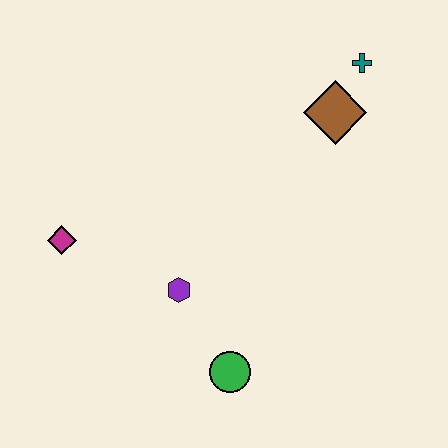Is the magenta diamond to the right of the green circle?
No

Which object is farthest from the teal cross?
The magenta diamond is farthest from the teal cross.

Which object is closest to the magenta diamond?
The purple hexagon is closest to the magenta diamond.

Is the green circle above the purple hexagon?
No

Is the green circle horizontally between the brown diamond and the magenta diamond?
Yes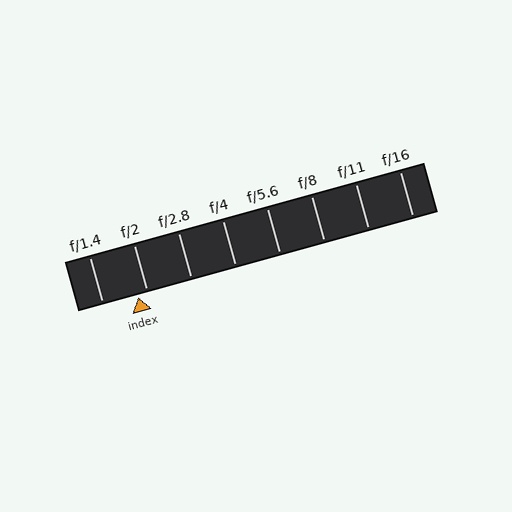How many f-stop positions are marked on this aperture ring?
There are 8 f-stop positions marked.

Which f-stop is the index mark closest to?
The index mark is closest to f/2.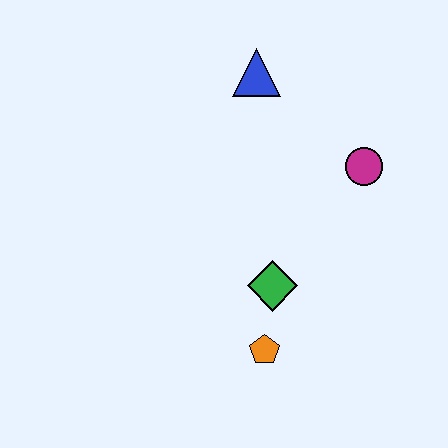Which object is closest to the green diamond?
The orange pentagon is closest to the green diamond.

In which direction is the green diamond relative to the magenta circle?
The green diamond is below the magenta circle.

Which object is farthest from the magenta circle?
The orange pentagon is farthest from the magenta circle.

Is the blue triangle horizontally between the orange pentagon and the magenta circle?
No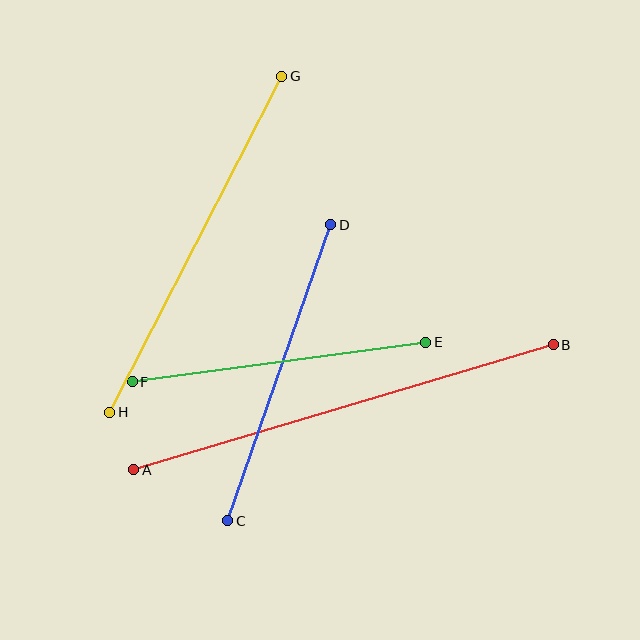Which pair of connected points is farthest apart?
Points A and B are farthest apart.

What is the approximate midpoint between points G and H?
The midpoint is at approximately (196, 244) pixels.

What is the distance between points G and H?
The distance is approximately 377 pixels.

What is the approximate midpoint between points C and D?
The midpoint is at approximately (279, 373) pixels.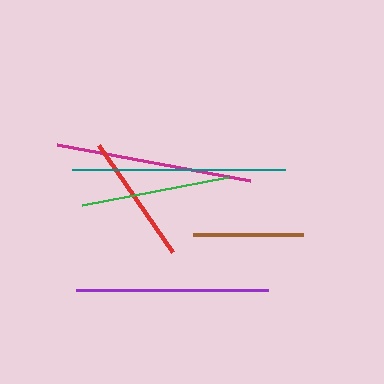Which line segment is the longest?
The teal line is the longest at approximately 213 pixels.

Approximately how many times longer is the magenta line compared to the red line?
The magenta line is approximately 1.5 times the length of the red line.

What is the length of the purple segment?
The purple segment is approximately 192 pixels long.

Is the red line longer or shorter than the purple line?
The purple line is longer than the red line.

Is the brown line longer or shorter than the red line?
The red line is longer than the brown line.